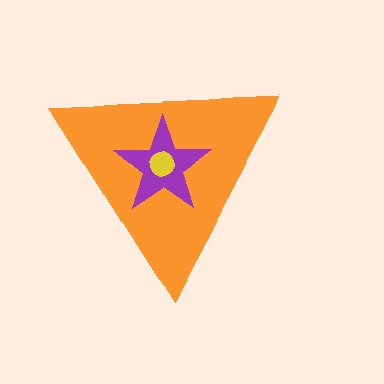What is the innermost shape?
The yellow circle.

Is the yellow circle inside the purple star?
Yes.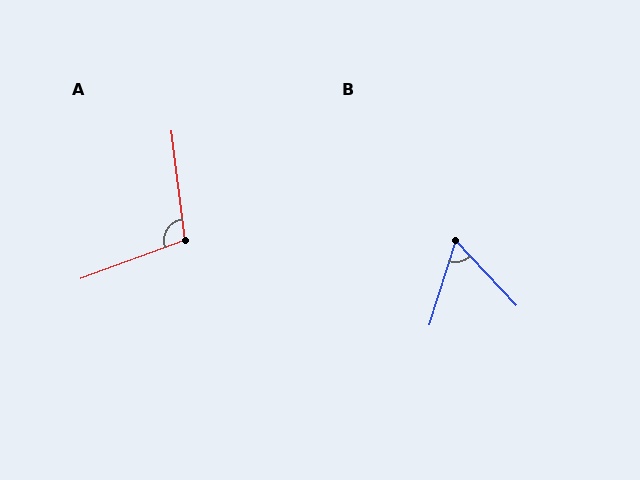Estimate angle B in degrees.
Approximately 60 degrees.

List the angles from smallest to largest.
B (60°), A (103°).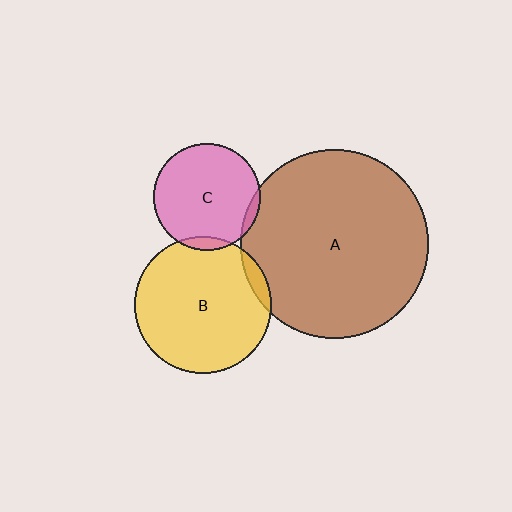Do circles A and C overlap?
Yes.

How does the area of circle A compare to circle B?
Approximately 1.9 times.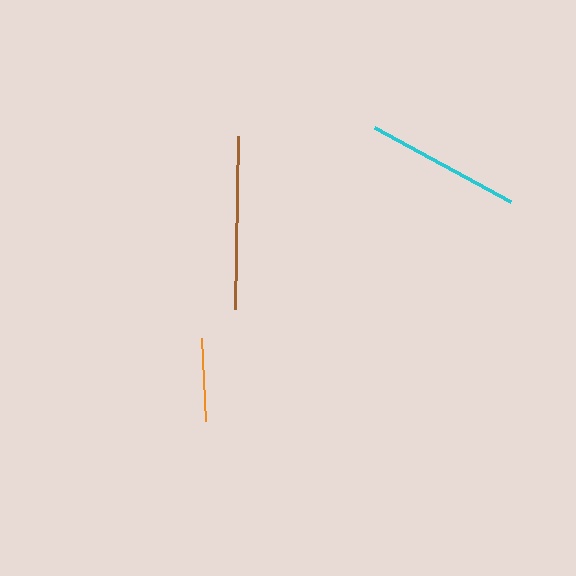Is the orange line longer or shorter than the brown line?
The brown line is longer than the orange line.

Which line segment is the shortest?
The orange line is the shortest at approximately 83 pixels.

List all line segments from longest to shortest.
From longest to shortest: brown, cyan, orange.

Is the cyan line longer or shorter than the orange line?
The cyan line is longer than the orange line.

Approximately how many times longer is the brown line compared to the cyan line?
The brown line is approximately 1.1 times the length of the cyan line.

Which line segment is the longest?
The brown line is the longest at approximately 173 pixels.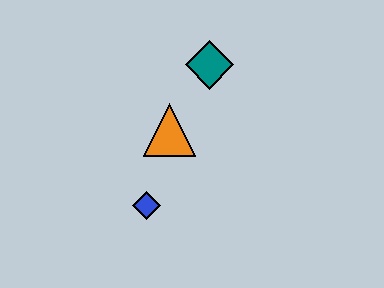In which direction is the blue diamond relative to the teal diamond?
The blue diamond is below the teal diamond.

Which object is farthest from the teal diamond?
The blue diamond is farthest from the teal diamond.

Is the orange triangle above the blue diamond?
Yes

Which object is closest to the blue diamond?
The orange triangle is closest to the blue diamond.